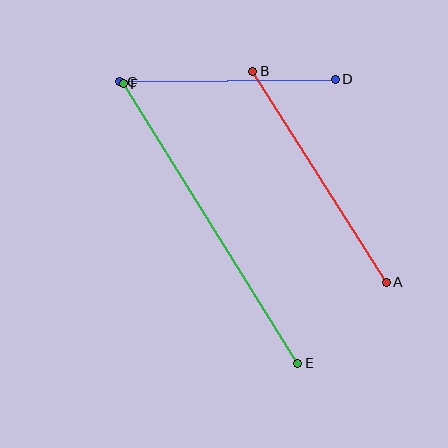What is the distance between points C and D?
The distance is approximately 215 pixels.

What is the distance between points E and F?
The distance is approximately 330 pixels.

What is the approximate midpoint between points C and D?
The midpoint is at approximately (228, 81) pixels.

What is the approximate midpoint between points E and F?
The midpoint is at approximately (211, 224) pixels.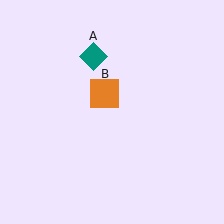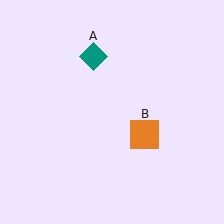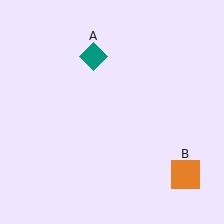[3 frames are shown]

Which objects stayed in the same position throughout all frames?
Teal diamond (object A) remained stationary.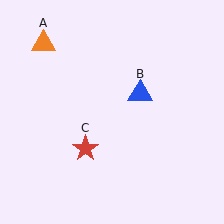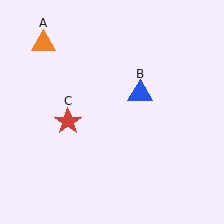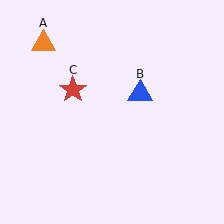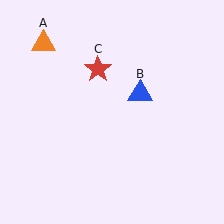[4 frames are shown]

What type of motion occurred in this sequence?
The red star (object C) rotated clockwise around the center of the scene.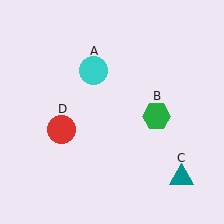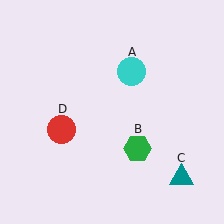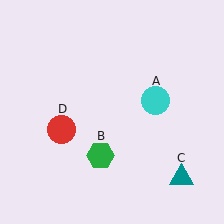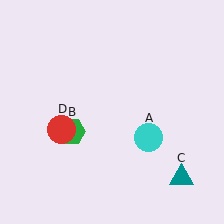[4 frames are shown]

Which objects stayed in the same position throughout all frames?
Teal triangle (object C) and red circle (object D) remained stationary.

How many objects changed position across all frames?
2 objects changed position: cyan circle (object A), green hexagon (object B).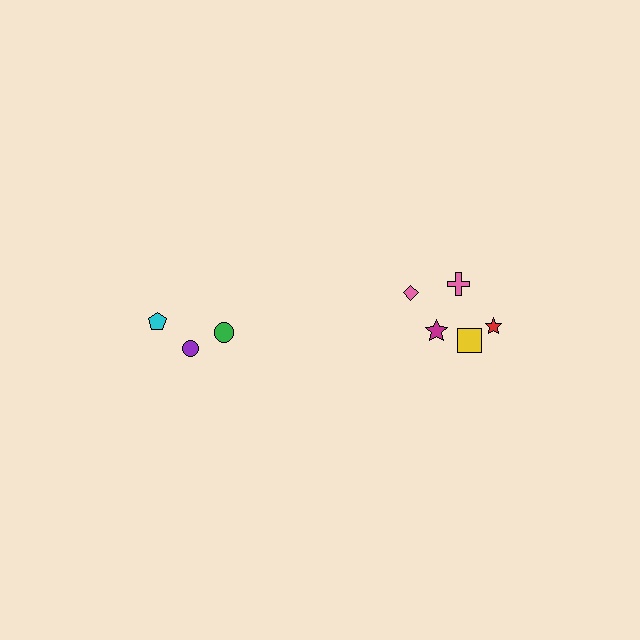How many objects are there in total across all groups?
There are 8 objects.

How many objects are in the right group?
There are 5 objects.